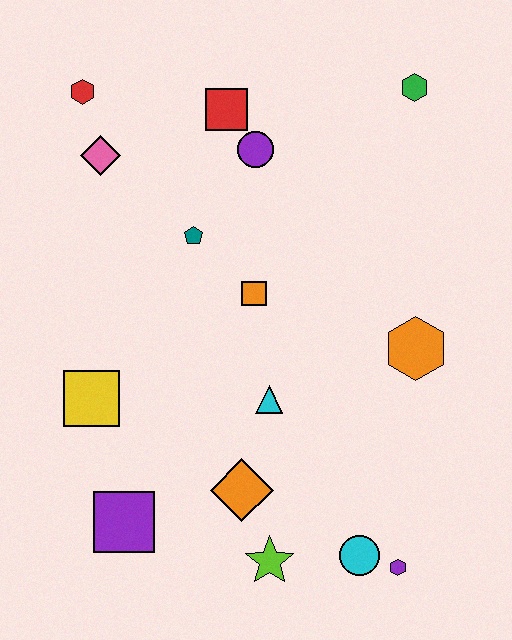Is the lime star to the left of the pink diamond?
No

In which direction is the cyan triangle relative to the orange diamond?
The cyan triangle is above the orange diamond.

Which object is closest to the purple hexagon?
The cyan circle is closest to the purple hexagon.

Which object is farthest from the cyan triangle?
The red hexagon is farthest from the cyan triangle.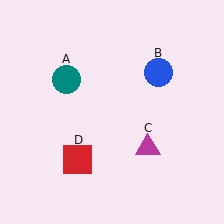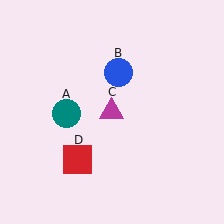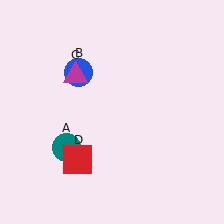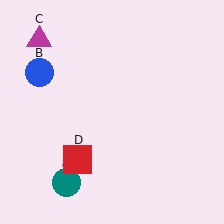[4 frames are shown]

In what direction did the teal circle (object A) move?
The teal circle (object A) moved down.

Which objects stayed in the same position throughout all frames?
Red square (object D) remained stationary.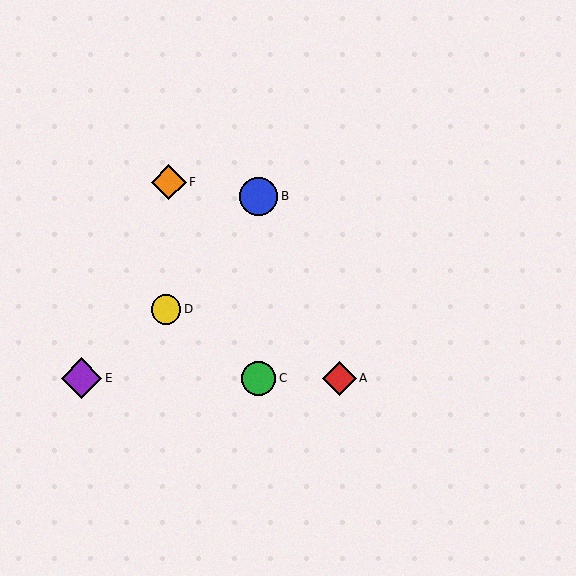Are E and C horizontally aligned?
Yes, both are at y≈378.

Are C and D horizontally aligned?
No, C is at y≈378 and D is at y≈309.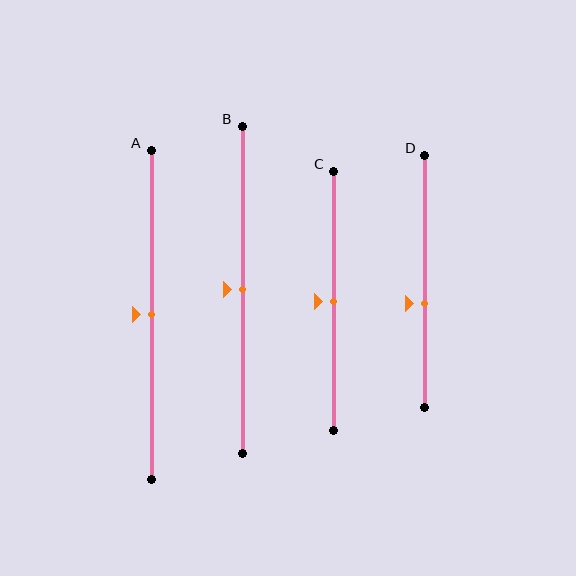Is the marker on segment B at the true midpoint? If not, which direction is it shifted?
Yes, the marker on segment B is at the true midpoint.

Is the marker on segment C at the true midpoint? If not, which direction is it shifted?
Yes, the marker on segment C is at the true midpoint.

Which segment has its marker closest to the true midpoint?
Segment A has its marker closest to the true midpoint.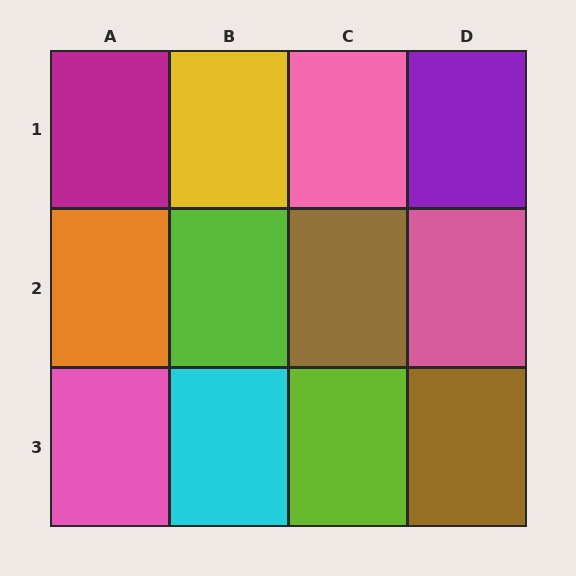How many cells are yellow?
1 cell is yellow.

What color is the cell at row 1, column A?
Magenta.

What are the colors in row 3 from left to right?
Pink, cyan, lime, brown.